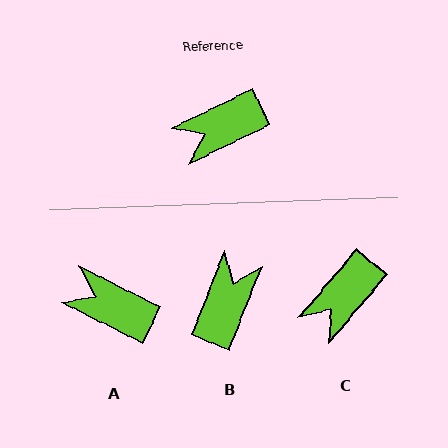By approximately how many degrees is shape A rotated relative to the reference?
Approximately 52 degrees clockwise.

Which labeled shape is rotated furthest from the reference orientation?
B, about 137 degrees away.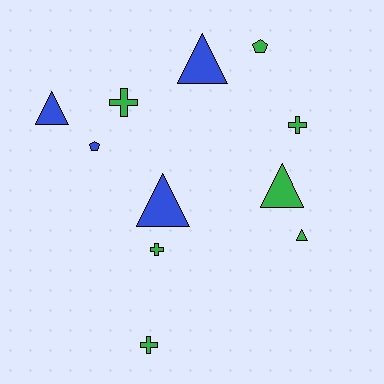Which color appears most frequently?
Green, with 7 objects.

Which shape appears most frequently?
Triangle, with 5 objects.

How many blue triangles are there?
There are 3 blue triangles.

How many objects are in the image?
There are 11 objects.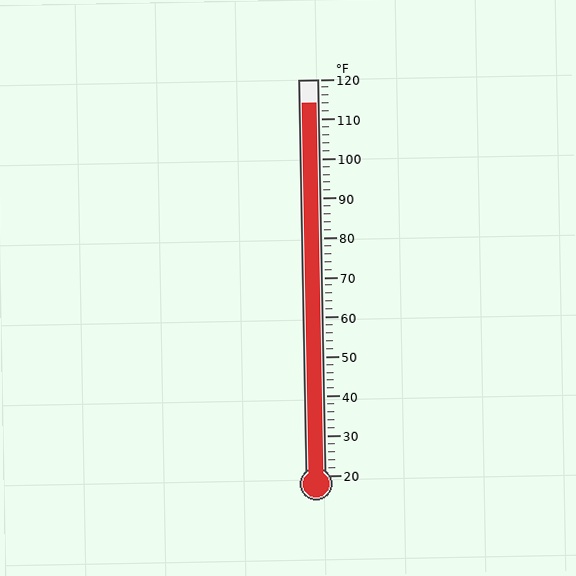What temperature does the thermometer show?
The thermometer shows approximately 114°F.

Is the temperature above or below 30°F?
The temperature is above 30°F.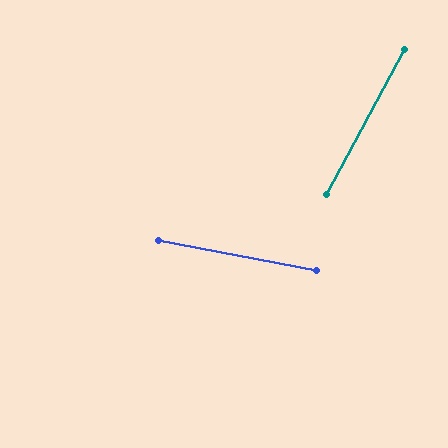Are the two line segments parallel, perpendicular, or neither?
Neither parallel nor perpendicular — they differ by about 73°.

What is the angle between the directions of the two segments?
Approximately 73 degrees.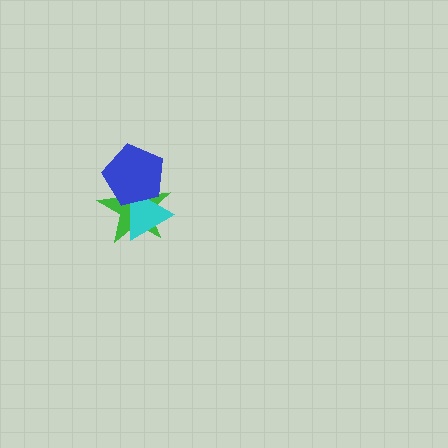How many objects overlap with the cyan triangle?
2 objects overlap with the cyan triangle.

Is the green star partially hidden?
Yes, it is partially covered by another shape.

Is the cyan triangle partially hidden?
Yes, it is partially covered by another shape.